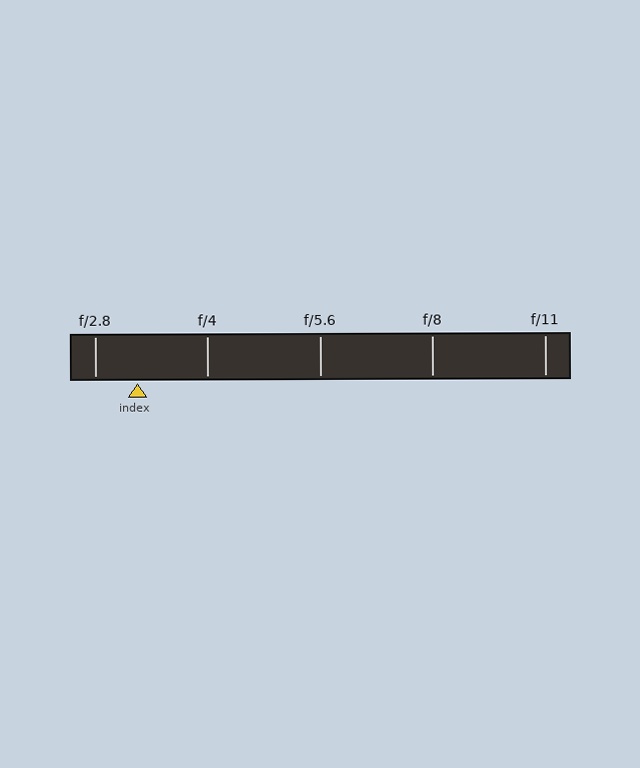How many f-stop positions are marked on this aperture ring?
There are 5 f-stop positions marked.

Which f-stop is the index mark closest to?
The index mark is closest to f/2.8.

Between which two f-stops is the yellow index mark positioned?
The index mark is between f/2.8 and f/4.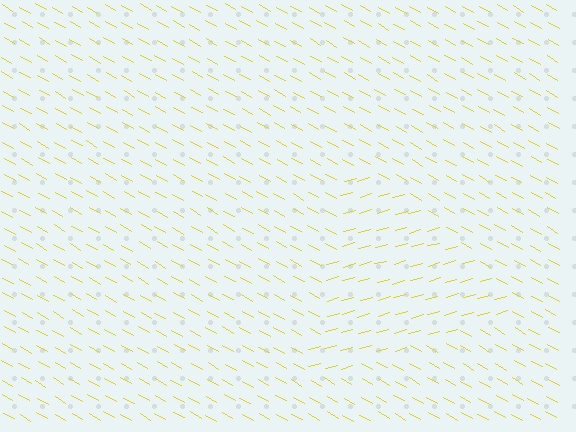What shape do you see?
I see a triangle.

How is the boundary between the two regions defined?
The boundary is defined purely by a change in line orientation (approximately 45 degrees difference). All lines are the same color and thickness.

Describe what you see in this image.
The image is filled with small yellow line segments. A triangle region in the image has lines oriented differently from the surrounding lines, creating a visible texture boundary.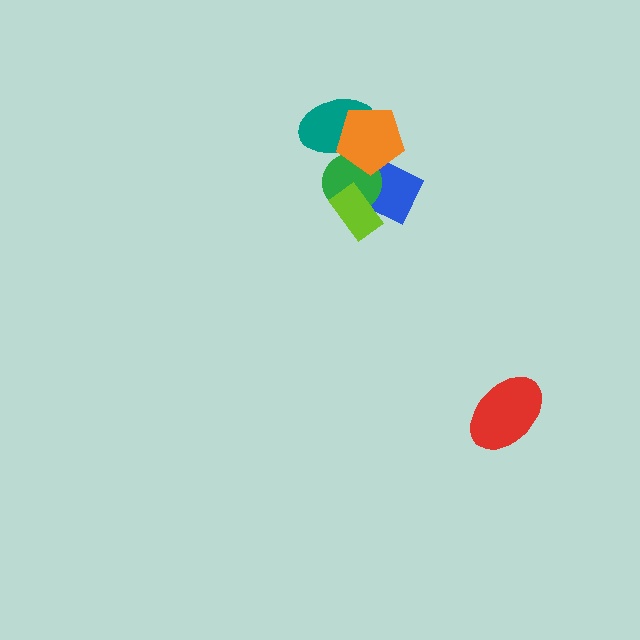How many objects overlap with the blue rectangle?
4 objects overlap with the blue rectangle.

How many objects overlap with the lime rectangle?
2 objects overlap with the lime rectangle.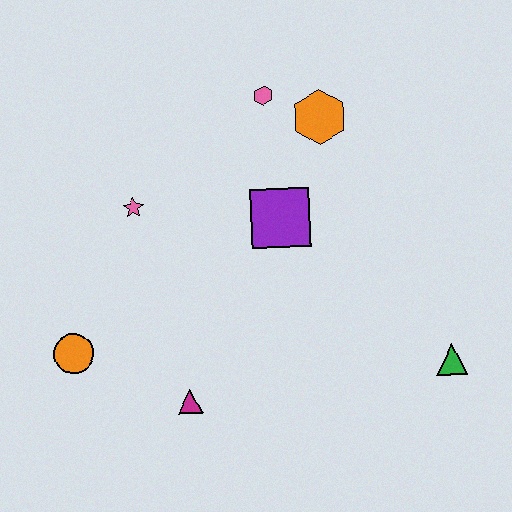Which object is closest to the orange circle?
The magenta triangle is closest to the orange circle.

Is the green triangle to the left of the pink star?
No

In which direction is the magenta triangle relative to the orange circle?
The magenta triangle is to the right of the orange circle.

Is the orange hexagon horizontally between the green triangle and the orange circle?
Yes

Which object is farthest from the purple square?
The orange circle is farthest from the purple square.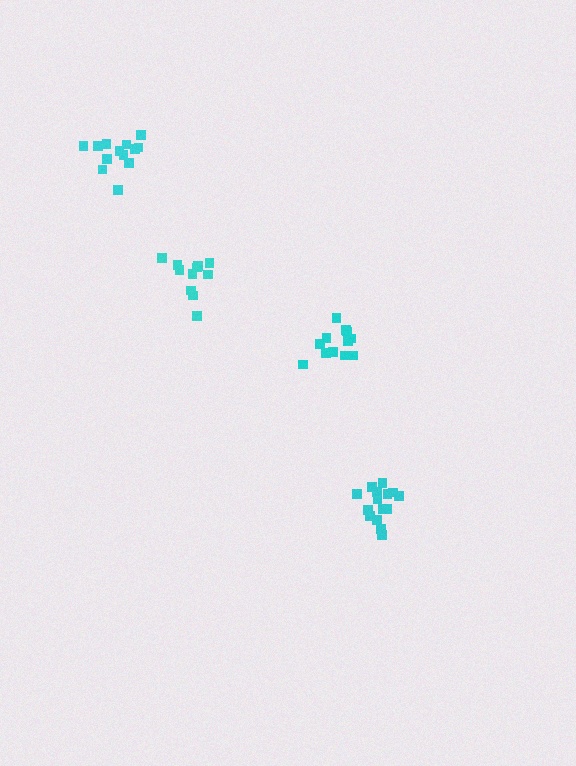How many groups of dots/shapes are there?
There are 4 groups.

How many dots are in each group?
Group 1: 12 dots, Group 2: 13 dots, Group 3: 15 dots, Group 4: 11 dots (51 total).